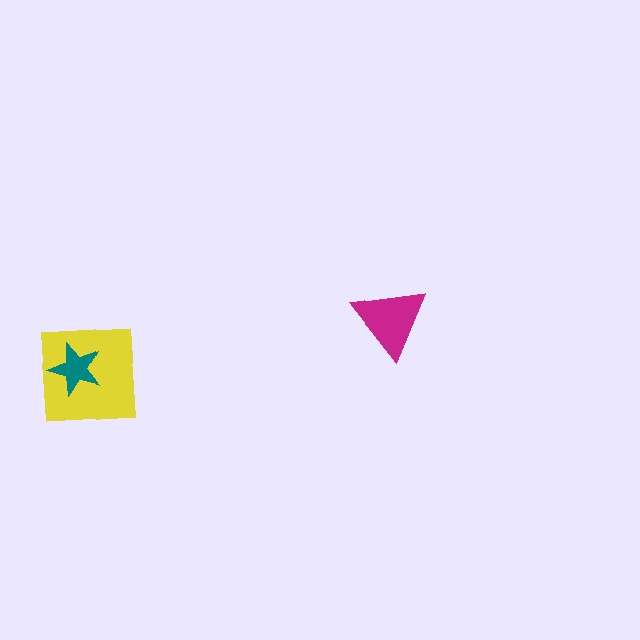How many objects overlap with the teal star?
1 object overlaps with the teal star.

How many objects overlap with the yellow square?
1 object overlaps with the yellow square.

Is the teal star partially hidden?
No, no other shape covers it.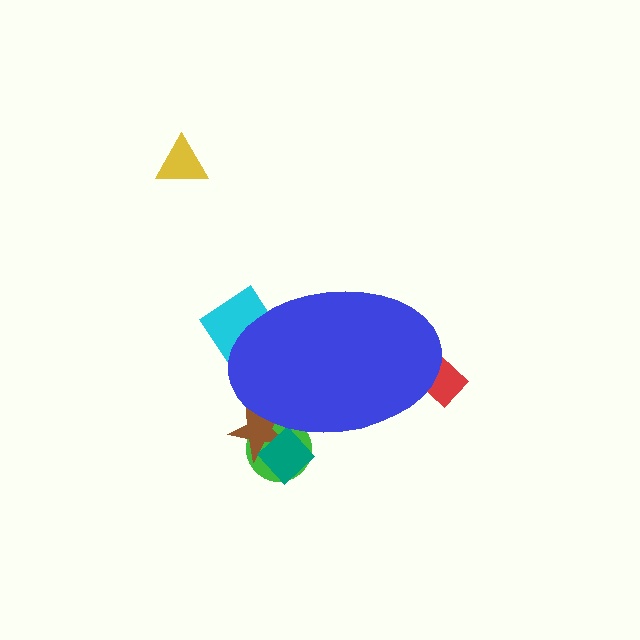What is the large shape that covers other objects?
A blue ellipse.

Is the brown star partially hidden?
Yes, the brown star is partially hidden behind the blue ellipse.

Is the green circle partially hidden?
Yes, the green circle is partially hidden behind the blue ellipse.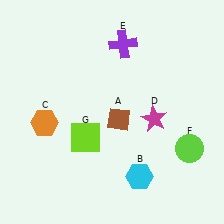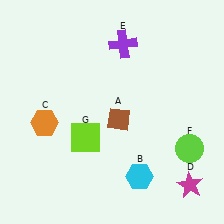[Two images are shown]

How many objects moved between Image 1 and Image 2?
1 object moved between the two images.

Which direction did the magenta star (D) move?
The magenta star (D) moved down.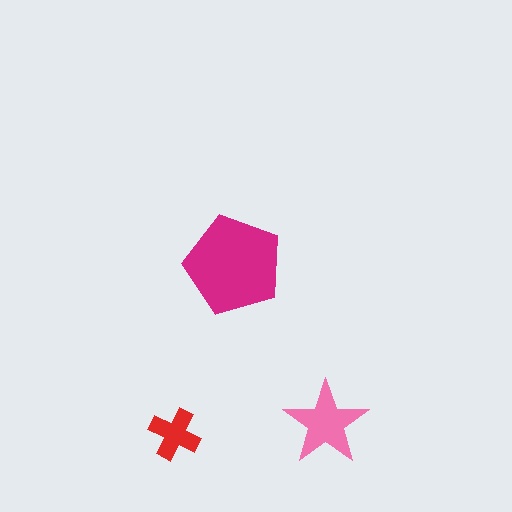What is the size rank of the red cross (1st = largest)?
3rd.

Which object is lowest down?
The red cross is bottommost.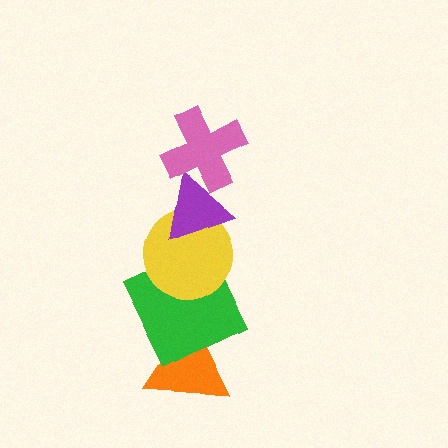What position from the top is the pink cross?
The pink cross is 1st from the top.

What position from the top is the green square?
The green square is 4th from the top.